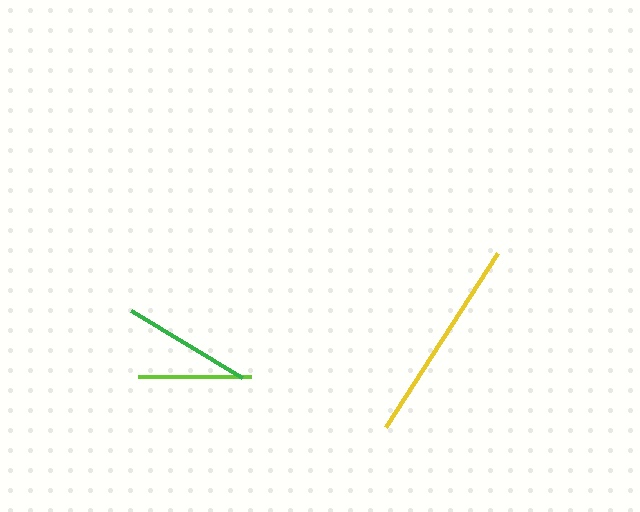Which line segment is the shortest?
The lime line is the shortest at approximately 113 pixels.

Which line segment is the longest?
The yellow line is the longest at approximately 207 pixels.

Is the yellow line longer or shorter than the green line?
The yellow line is longer than the green line.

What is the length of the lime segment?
The lime segment is approximately 113 pixels long.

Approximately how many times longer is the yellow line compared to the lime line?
The yellow line is approximately 1.8 times the length of the lime line.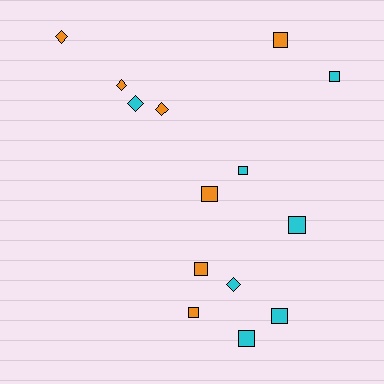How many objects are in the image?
There are 14 objects.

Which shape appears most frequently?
Square, with 9 objects.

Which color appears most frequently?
Orange, with 7 objects.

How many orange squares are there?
There are 4 orange squares.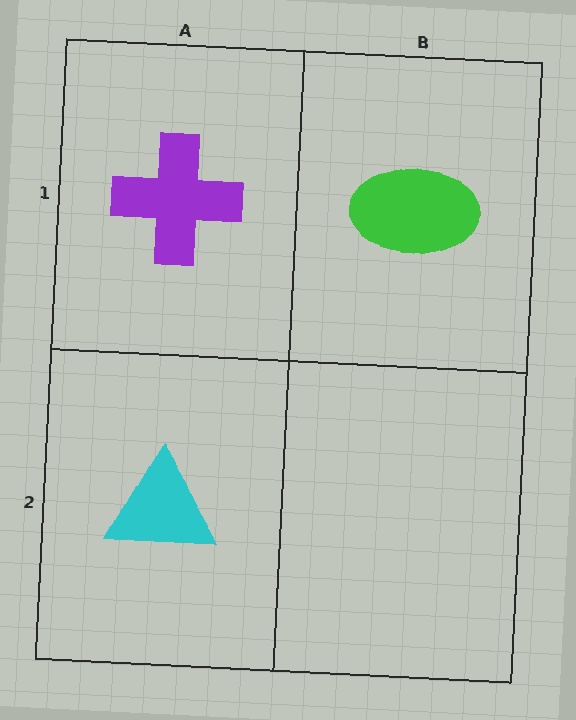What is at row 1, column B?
A green ellipse.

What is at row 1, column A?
A purple cross.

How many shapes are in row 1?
2 shapes.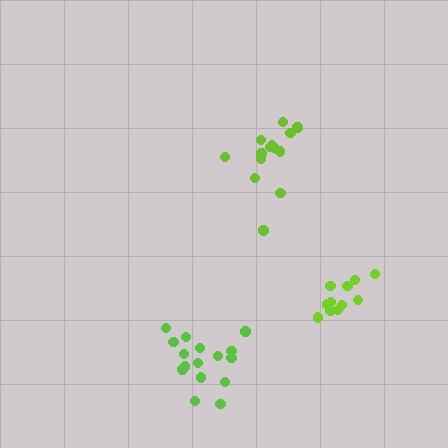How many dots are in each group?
Group 1: 14 dots, Group 2: 16 dots, Group 3: 11 dots (41 total).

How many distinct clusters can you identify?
There are 3 distinct clusters.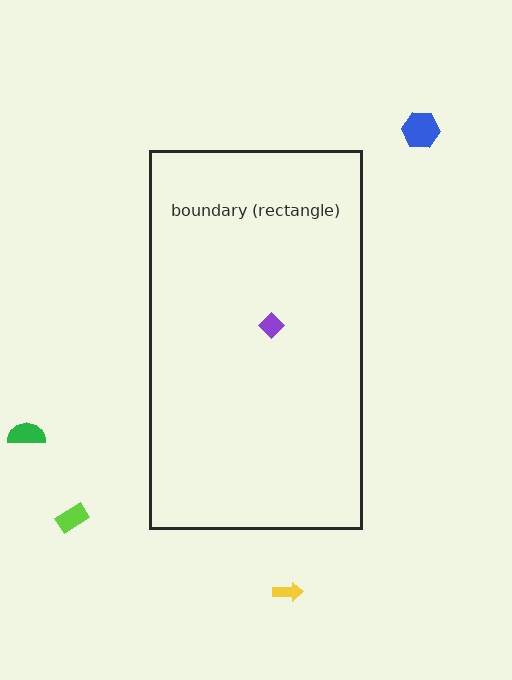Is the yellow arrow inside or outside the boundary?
Outside.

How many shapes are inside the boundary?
1 inside, 4 outside.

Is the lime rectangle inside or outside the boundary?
Outside.